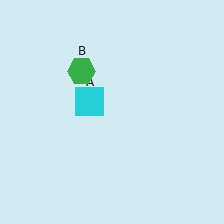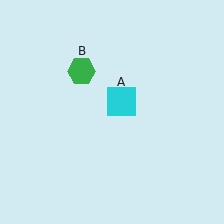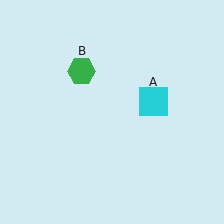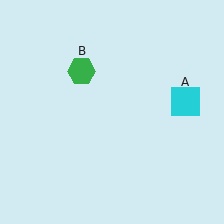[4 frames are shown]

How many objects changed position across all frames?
1 object changed position: cyan square (object A).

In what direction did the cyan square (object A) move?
The cyan square (object A) moved right.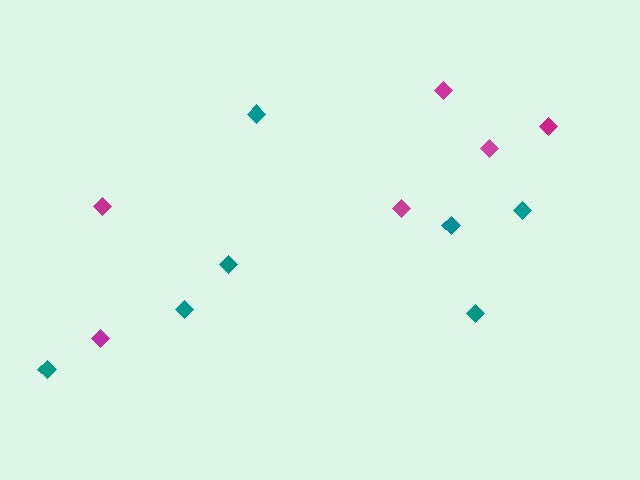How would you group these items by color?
There are 2 groups: one group of teal diamonds (7) and one group of magenta diamonds (6).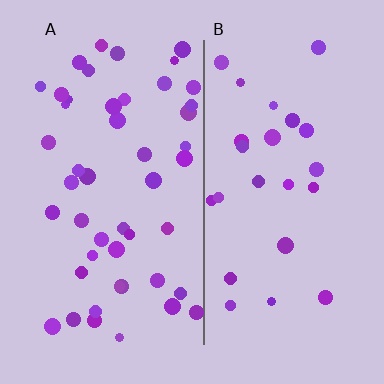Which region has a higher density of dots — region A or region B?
A (the left).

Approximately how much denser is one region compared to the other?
Approximately 1.9× — region A over region B.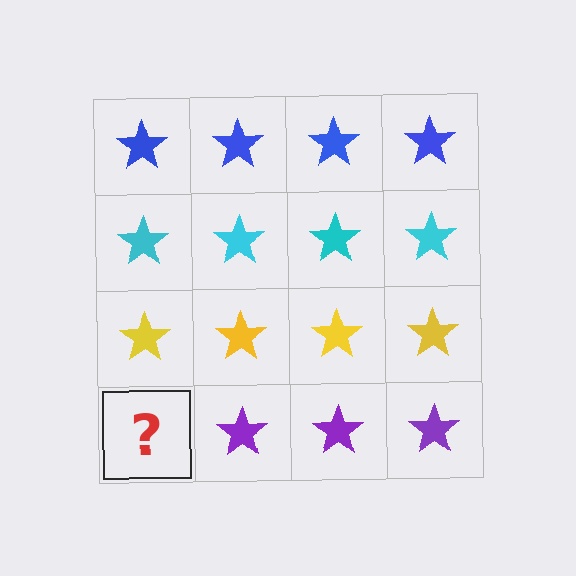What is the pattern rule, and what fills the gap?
The rule is that each row has a consistent color. The gap should be filled with a purple star.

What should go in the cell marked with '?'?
The missing cell should contain a purple star.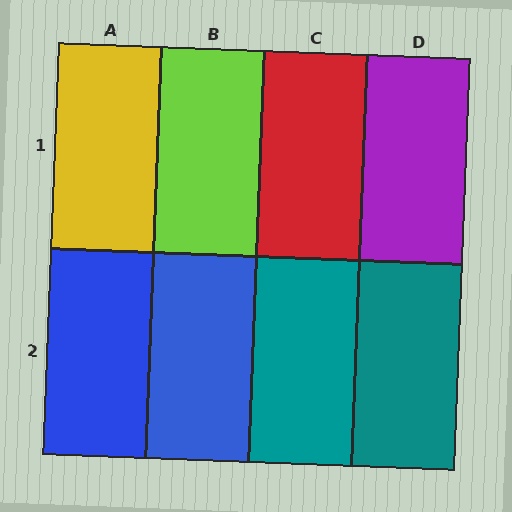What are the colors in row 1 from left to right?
Yellow, lime, red, purple.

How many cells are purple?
1 cell is purple.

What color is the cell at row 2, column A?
Blue.